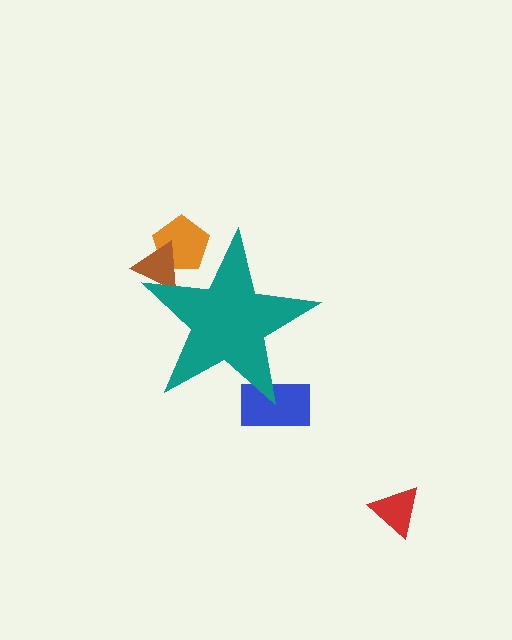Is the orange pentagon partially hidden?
Yes, the orange pentagon is partially hidden behind the teal star.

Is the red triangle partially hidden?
No, the red triangle is fully visible.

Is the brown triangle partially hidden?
Yes, the brown triangle is partially hidden behind the teal star.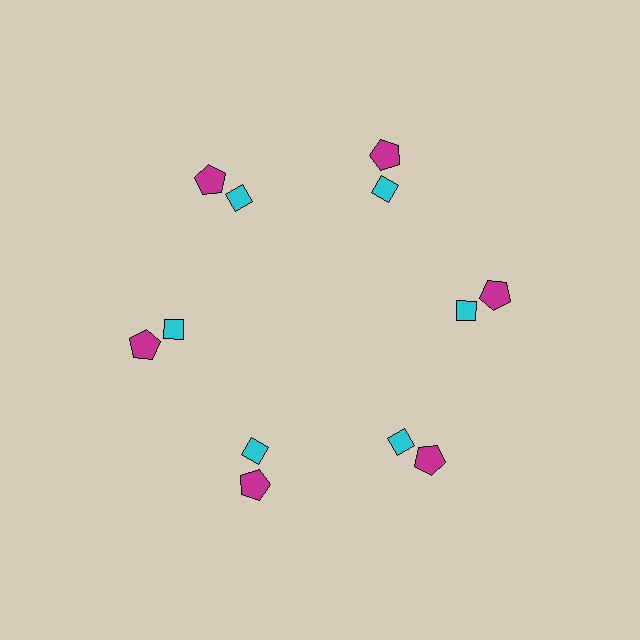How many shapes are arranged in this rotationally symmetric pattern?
There are 12 shapes, arranged in 6 groups of 2.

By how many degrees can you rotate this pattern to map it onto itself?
The pattern maps onto itself every 60 degrees of rotation.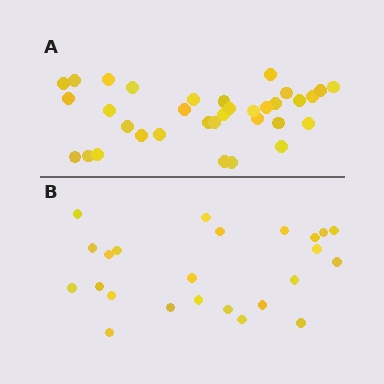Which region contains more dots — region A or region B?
Region A (the top region) has more dots.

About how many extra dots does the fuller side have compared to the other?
Region A has roughly 10 or so more dots than region B.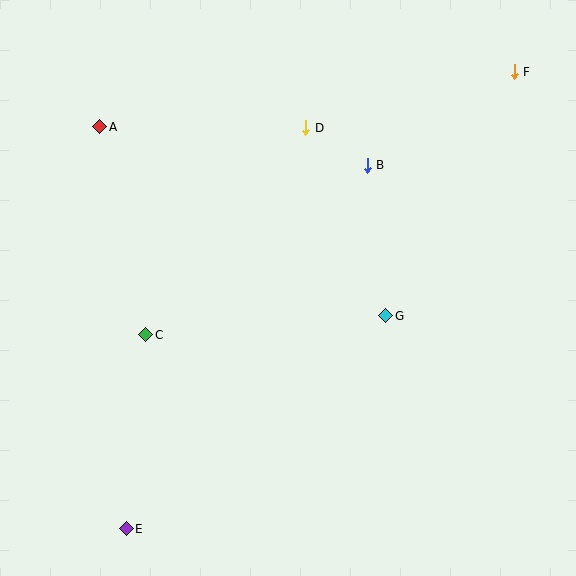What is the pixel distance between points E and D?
The distance between E and D is 439 pixels.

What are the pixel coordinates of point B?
Point B is at (367, 165).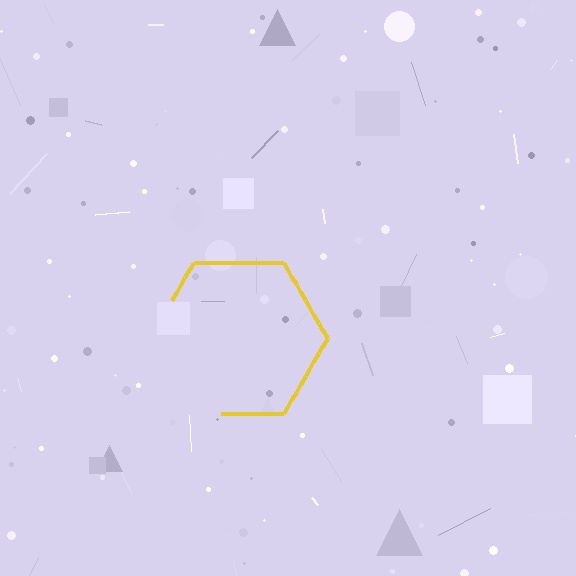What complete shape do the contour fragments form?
The contour fragments form a hexagon.